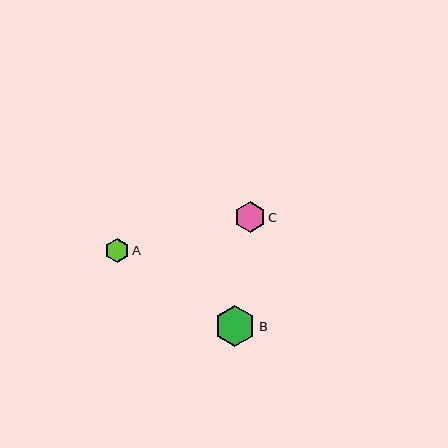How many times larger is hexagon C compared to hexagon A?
Hexagon C is approximately 1.3 times the size of hexagon A.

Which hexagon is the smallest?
Hexagon A is the smallest with a size of approximately 24 pixels.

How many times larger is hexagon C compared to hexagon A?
Hexagon C is approximately 1.3 times the size of hexagon A.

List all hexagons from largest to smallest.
From largest to smallest: B, C, A.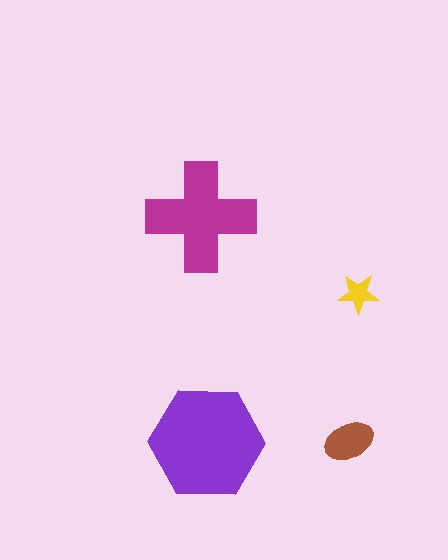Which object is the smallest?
The yellow star.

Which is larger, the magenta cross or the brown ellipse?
The magenta cross.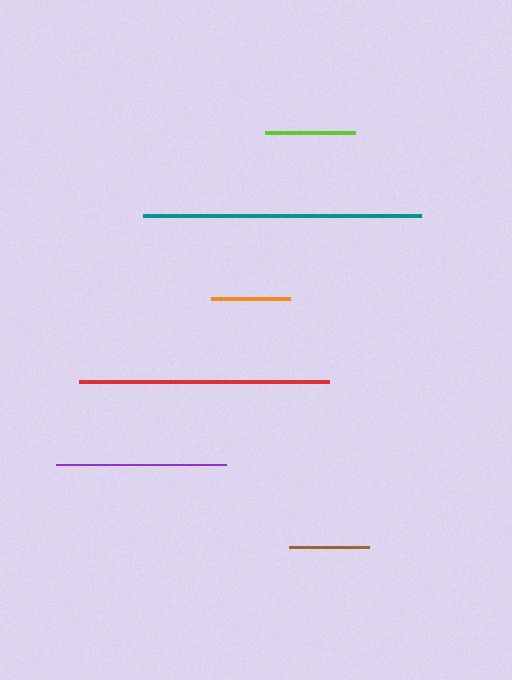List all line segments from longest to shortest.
From longest to shortest: teal, red, purple, lime, brown, orange.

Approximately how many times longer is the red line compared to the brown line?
The red line is approximately 3.1 times the length of the brown line.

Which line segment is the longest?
The teal line is the longest at approximately 278 pixels.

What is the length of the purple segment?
The purple segment is approximately 170 pixels long.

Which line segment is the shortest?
The orange line is the shortest at approximately 80 pixels.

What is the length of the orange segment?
The orange segment is approximately 80 pixels long.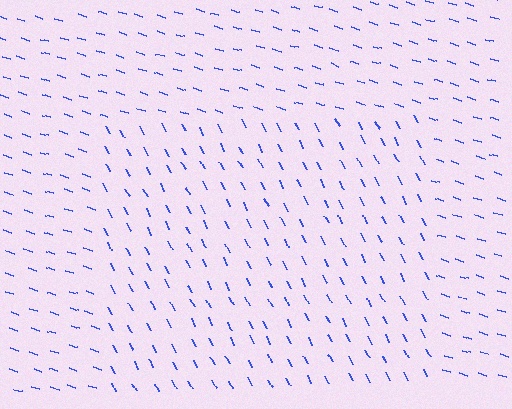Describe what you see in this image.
The image is filled with small blue line segments. A rectangle region in the image has lines oriented differently from the surrounding lines, creating a visible texture boundary.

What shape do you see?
I see a rectangle.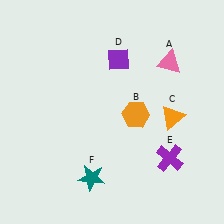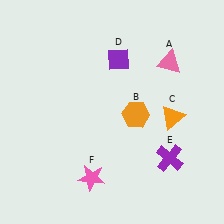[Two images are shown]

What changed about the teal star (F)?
In Image 1, F is teal. In Image 2, it changed to pink.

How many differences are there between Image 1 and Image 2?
There is 1 difference between the two images.